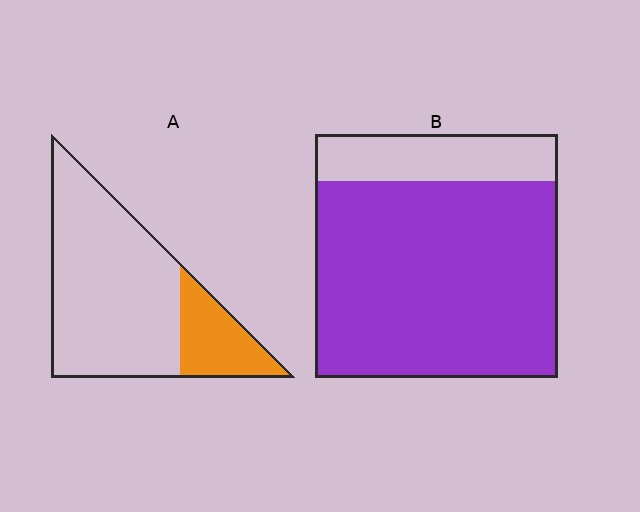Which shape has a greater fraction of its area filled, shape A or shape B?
Shape B.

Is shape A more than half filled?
No.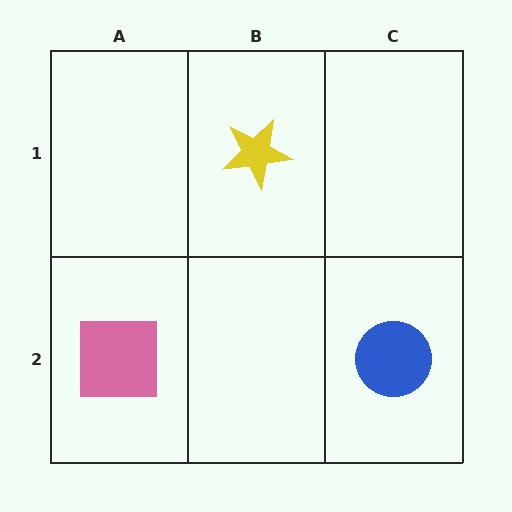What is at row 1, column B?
A yellow star.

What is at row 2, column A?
A pink square.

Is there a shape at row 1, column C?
No, that cell is empty.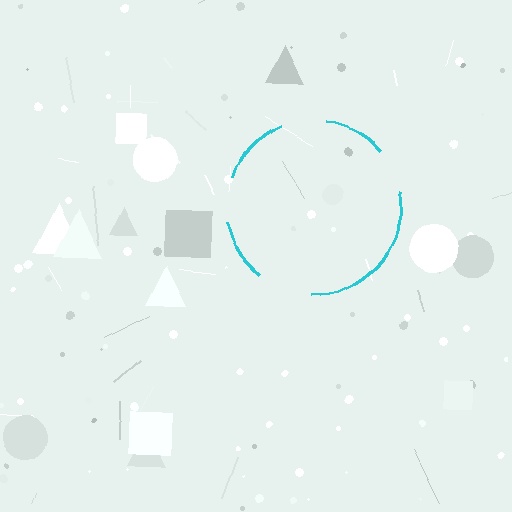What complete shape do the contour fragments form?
The contour fragments form a circle.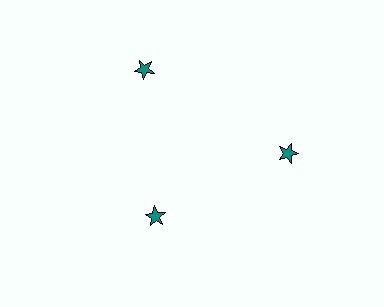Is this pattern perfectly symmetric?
No. The 3 teal stars are arranged in a ring, but one element near the 7 o'clock position is pulled inward toward the center, breaking the 3-fold rotational symmetry.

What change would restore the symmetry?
The symmetry would be restored by moving it outward, back onto the ring so that all 3 stars sit at equal angles and equal distance from the center.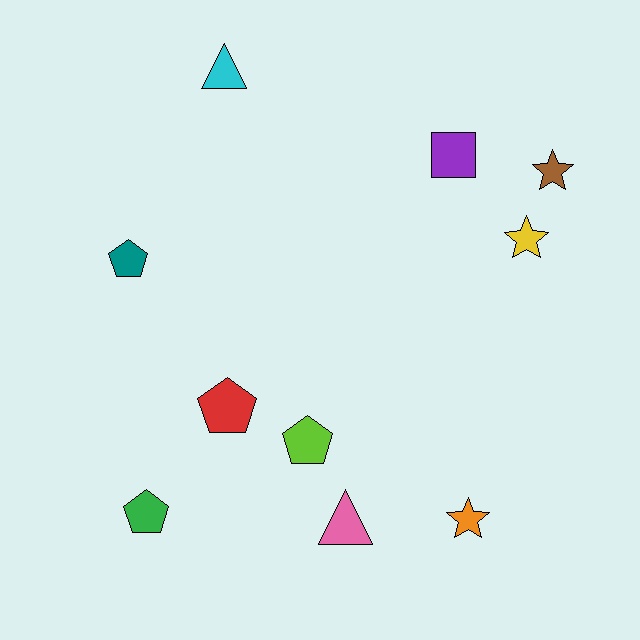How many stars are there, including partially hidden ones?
There are 3 stars.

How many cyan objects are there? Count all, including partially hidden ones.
There is 1 cyan object.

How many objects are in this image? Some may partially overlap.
There are 10 objects.